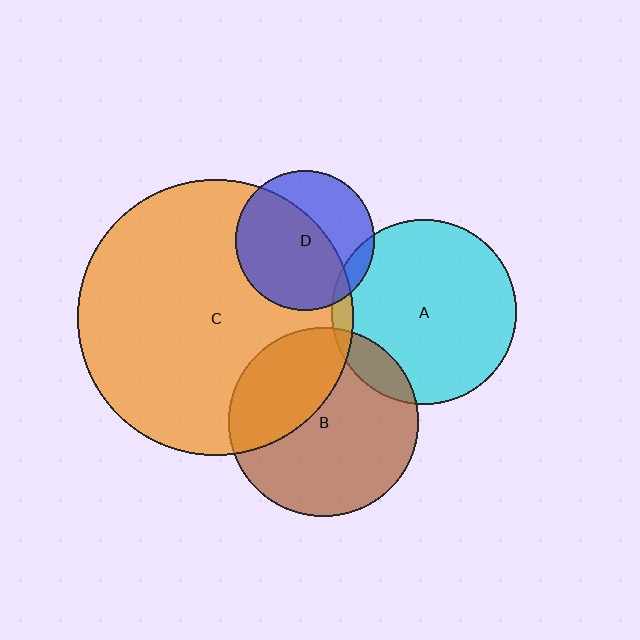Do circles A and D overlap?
Yes.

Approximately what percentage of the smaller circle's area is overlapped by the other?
Approximately 10%.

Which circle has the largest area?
Circle C (orange).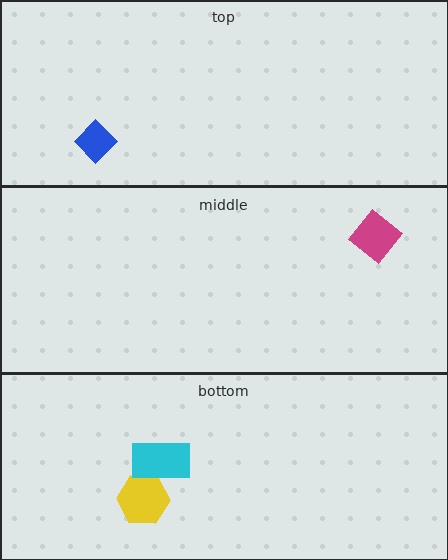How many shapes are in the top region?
1.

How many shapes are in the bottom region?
2.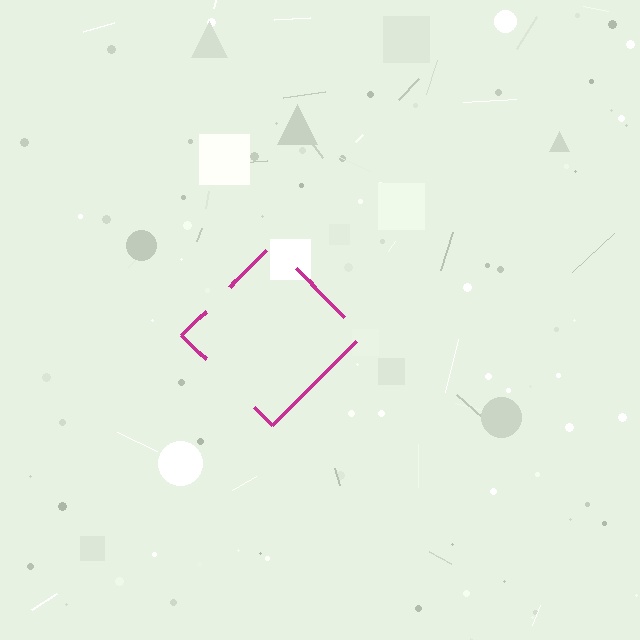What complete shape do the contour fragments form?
The contour fragments form a diamond.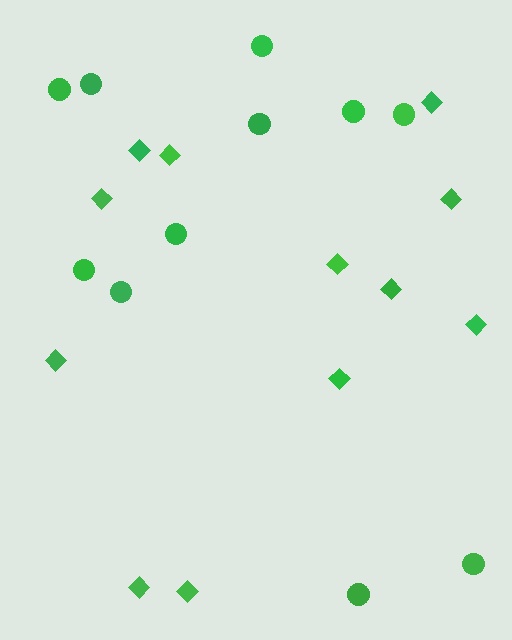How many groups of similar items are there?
There are 2 groups: one group of circles (11) and one group of diamonds (12).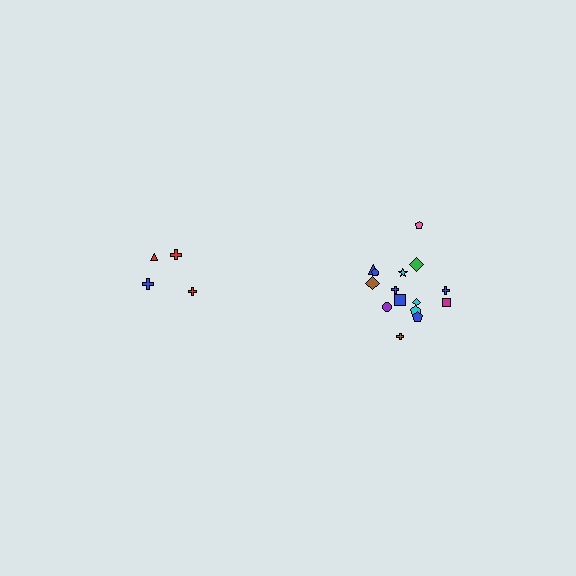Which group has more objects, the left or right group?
The right group.